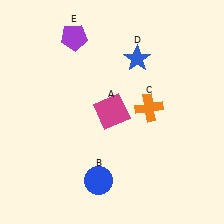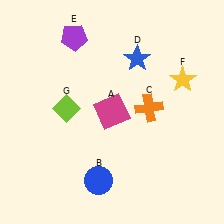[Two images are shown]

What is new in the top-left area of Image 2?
A lime diamond (G) was added in the top-left area of Image 2.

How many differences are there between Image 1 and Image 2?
There are 2 differences between the two images.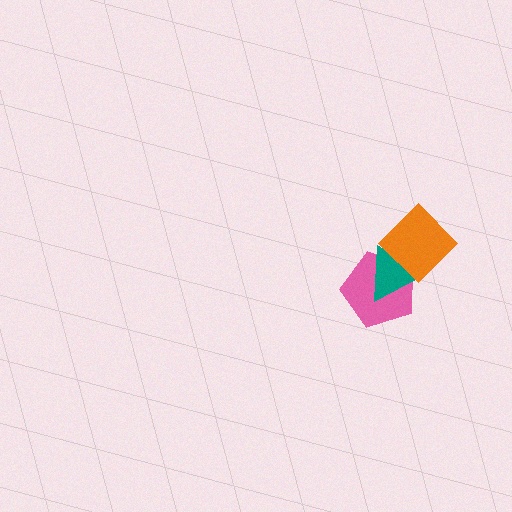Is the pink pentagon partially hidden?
Yes, it is partially covered by another shape.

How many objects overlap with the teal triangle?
2 objects overlap with the teal triangle.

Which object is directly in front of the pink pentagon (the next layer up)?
The teal triangle is directly in front of the pink pentagon.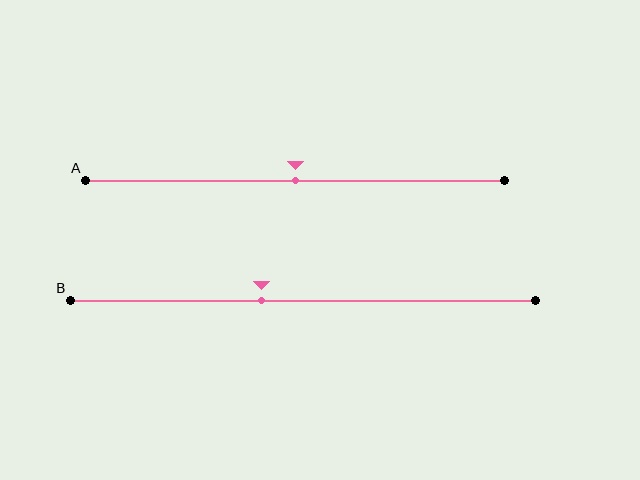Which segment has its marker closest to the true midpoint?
Segment A has its marker closest to the true midpoint.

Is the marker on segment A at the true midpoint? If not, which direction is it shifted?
Yes, the marker on segment A is at the true midpoint.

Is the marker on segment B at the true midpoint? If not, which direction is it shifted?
No, the marker on segment B is shifted to the left by about 9% of the segment length.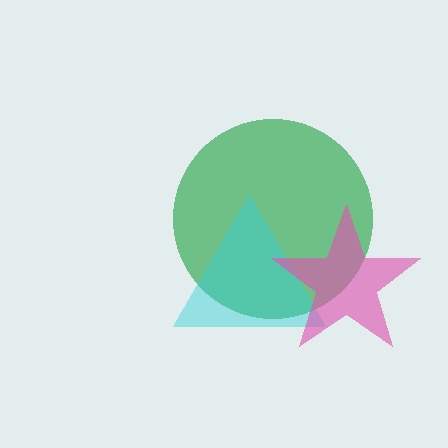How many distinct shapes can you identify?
There are 3 distinct shapes: a green circle, a cyan triangle, a pink star.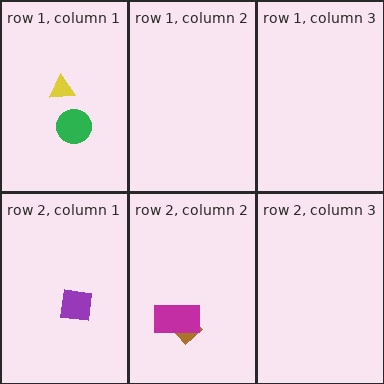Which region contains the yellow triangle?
The row 1, column 1 region.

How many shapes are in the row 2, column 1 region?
1.